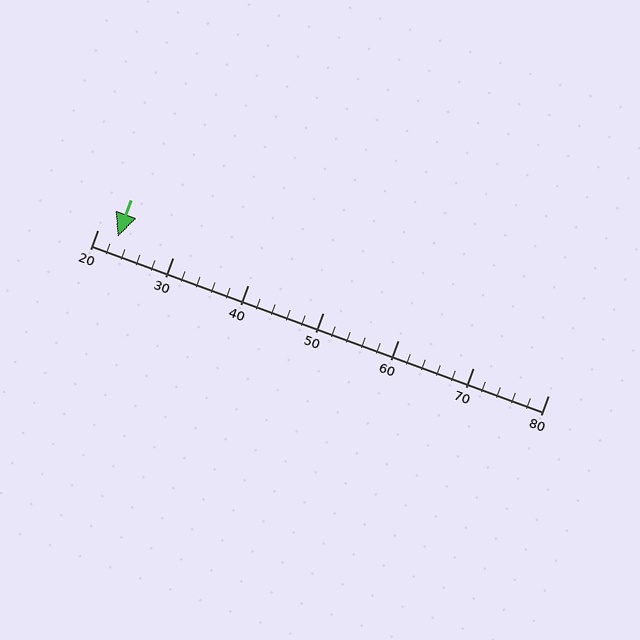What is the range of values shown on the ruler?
The ruler shows values from 20 to 80.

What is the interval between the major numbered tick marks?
The major tick marks are spaced 10 units apart.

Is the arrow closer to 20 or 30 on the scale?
The arrow is closer to 20.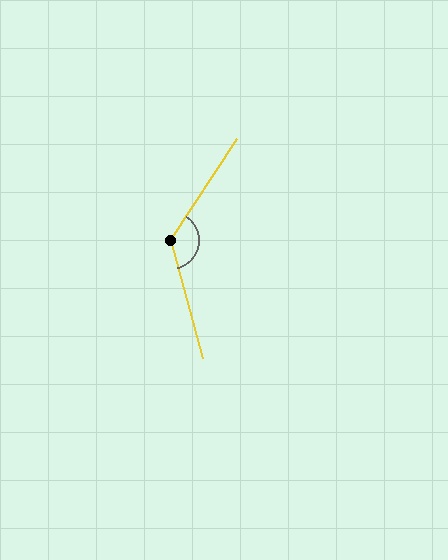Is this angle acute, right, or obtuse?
It is obtuse.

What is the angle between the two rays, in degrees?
Approximately 131 degrees.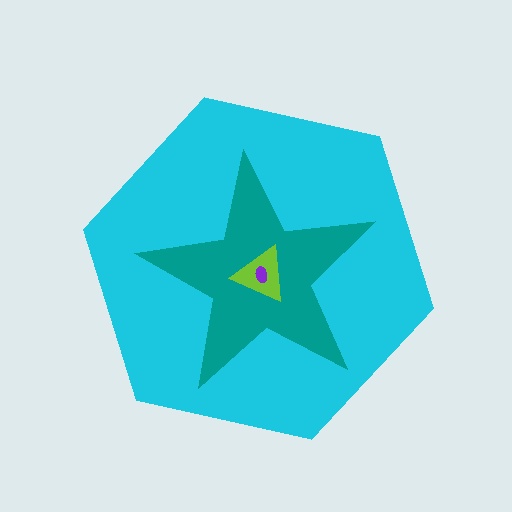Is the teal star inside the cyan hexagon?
Yes.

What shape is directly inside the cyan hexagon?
The teal star.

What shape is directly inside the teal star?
The lime triangle.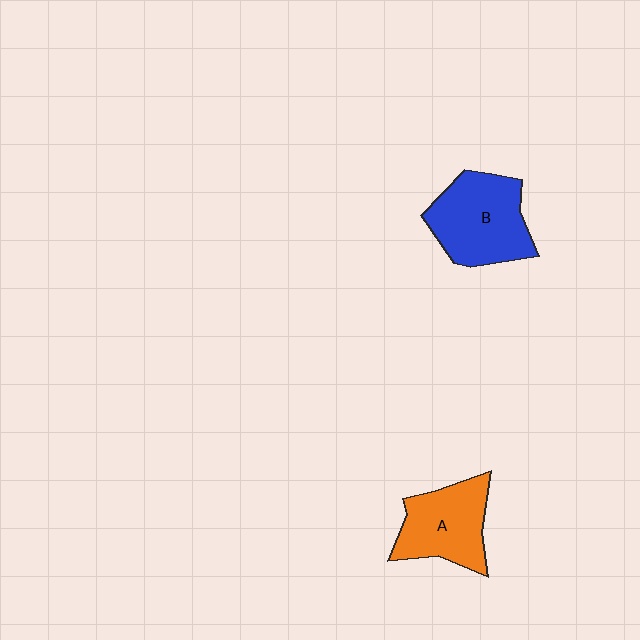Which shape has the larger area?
Shape B (blue).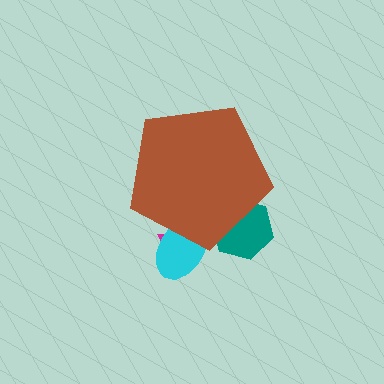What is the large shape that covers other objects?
A brown pentagon.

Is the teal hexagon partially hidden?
Yes, the teal hexagon is partially hidden behind the brown pentagon.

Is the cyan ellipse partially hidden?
Yes, the cyan ellipse is partially hidden behind the brown pentagon.